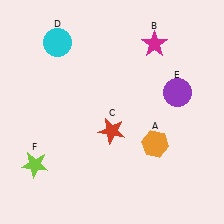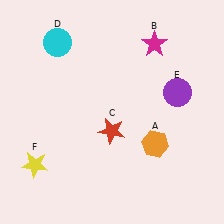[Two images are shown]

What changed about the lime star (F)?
In Image 1, F is lime. In Image 2, it changed to yellow.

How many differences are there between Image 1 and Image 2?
There is 1 difference between the two images.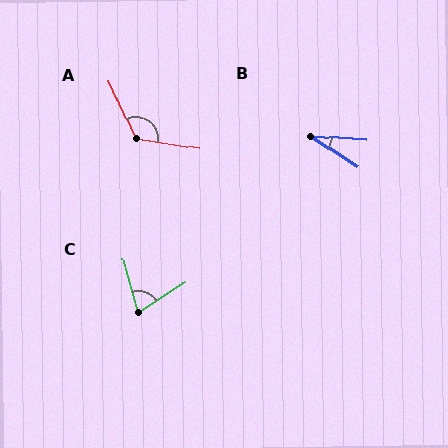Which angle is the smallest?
B, at approximately 29 degrees.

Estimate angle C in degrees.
Approximately 72 degrees.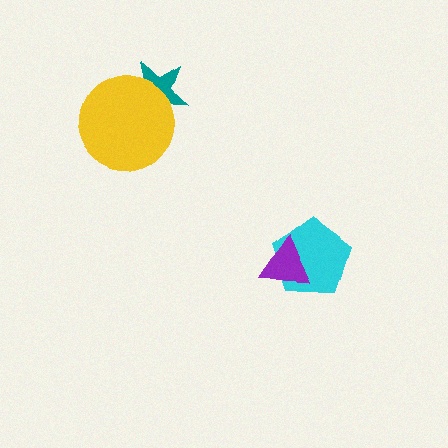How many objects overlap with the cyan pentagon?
1 object overlaps with the cyan pentagon.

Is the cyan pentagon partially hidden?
Yes, it is partially covered by another shape.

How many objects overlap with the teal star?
1 object overlaps with the teal star.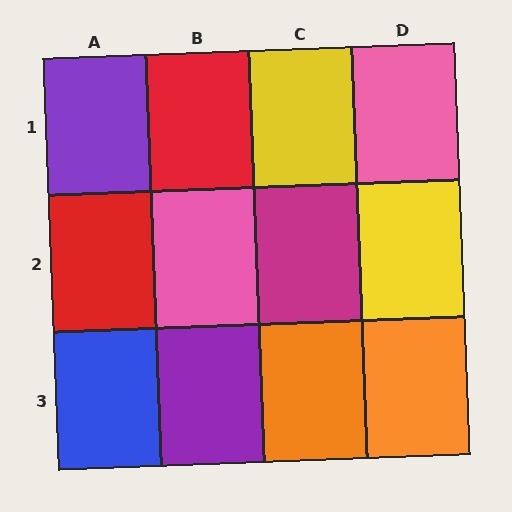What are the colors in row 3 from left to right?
Blue, purple, orange, orange.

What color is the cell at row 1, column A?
Purple.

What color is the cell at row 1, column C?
Yellow.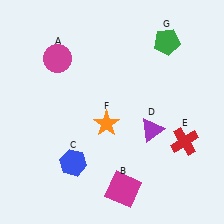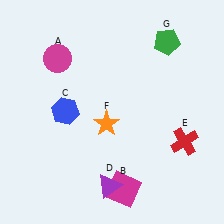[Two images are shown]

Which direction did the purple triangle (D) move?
The purple triangle (D) moved down.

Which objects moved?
The objects that moved are: the blue hexagon (C), the purple triangle (D).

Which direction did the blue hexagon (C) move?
The blue hexagon (C) moved up.